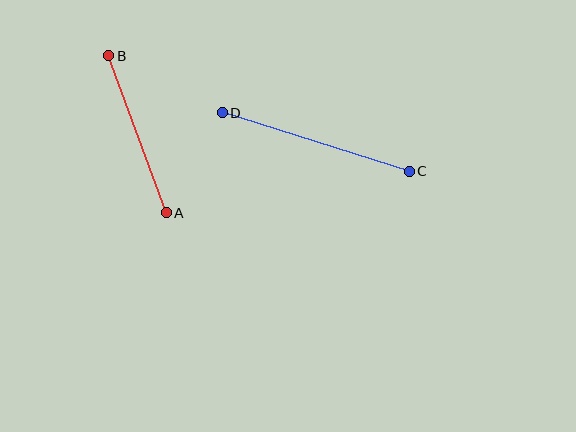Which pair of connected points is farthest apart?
Points C and D are farthest apart.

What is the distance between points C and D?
The distance is approximately 196 pixels.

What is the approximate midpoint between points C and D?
The midpoint is at approximately (316, 142) pixels.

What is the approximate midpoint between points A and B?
The midpoint is at approximately (137, 134) pixels.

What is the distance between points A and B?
The distance is approximately 167 pixels.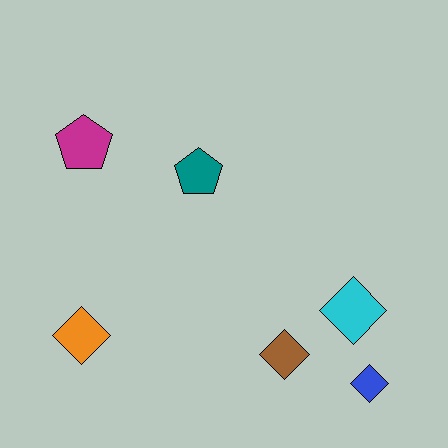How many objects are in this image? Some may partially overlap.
There are 6 objects.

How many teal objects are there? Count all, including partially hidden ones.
There is 1 teal object.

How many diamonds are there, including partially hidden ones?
There are 4 diamonds.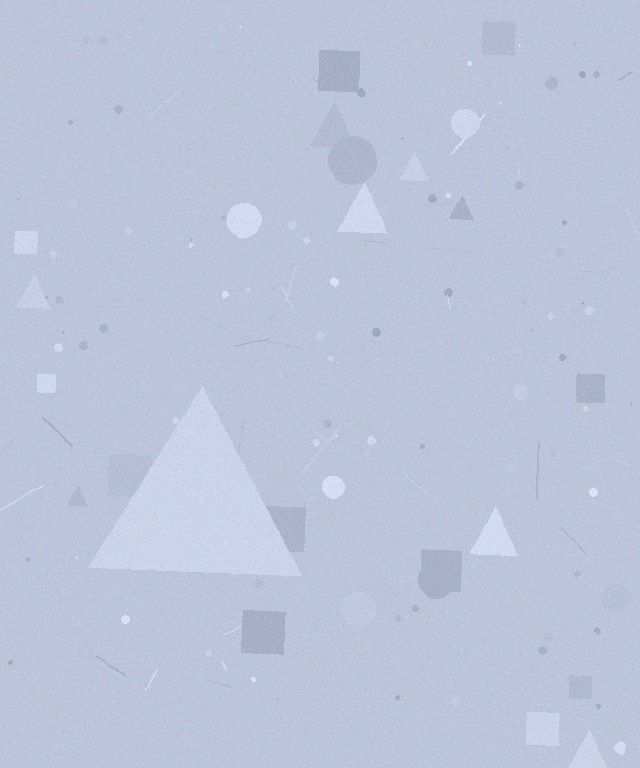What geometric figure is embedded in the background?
A triangle is embedded in the background.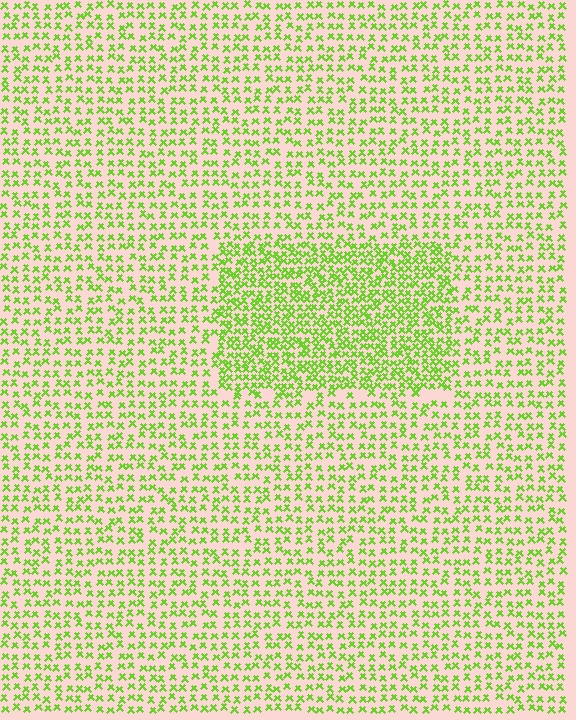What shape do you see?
I see a rectangle.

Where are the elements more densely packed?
The elements are more densely packed inside the rectangle boundary.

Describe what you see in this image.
The image contains small lime elements arranged at two different densities. A rectangle-shaped region is visible where the elements are more densely packed than the surrounding area.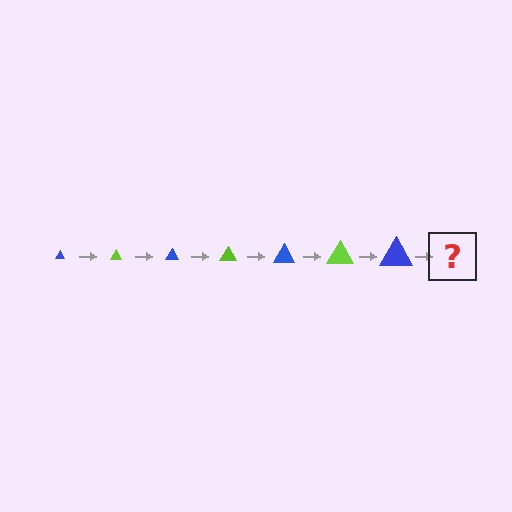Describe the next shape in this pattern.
It should be a lime triangle, larger than the previous one.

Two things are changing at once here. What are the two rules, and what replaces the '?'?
The two rules are that the triangle grows larger each step and the color cycles through blue and lime. The '?' should be a lime triangle, larger than the previous one.